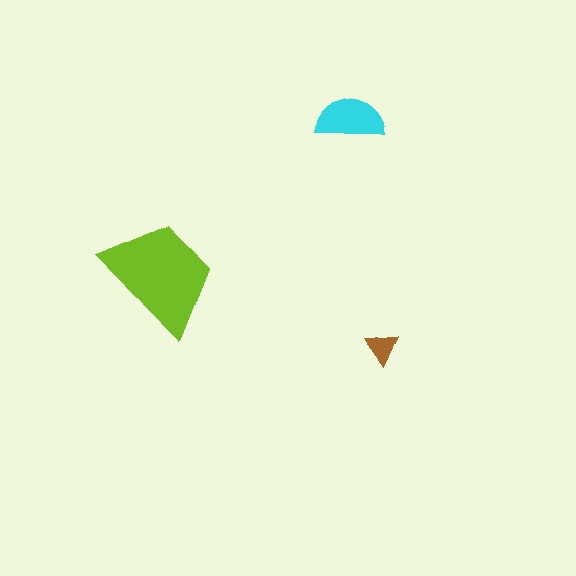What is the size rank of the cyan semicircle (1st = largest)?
2nd.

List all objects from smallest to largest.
The brown triangle, the cyan semicircle, the lime trapezoid.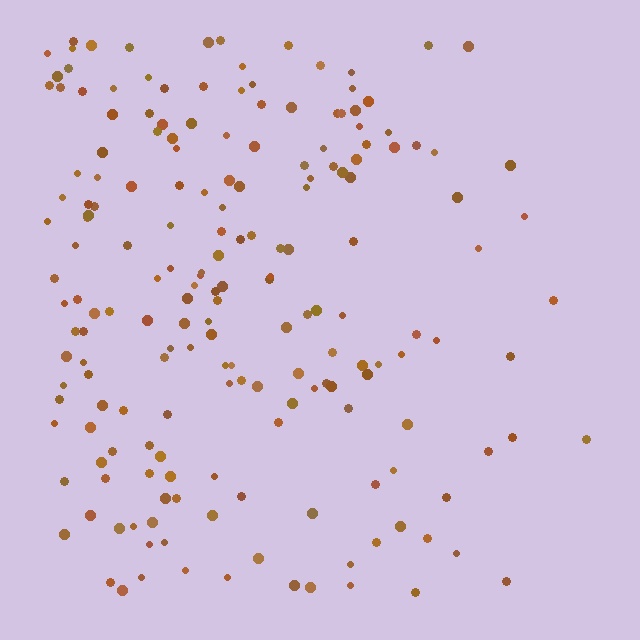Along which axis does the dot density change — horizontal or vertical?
Horizontal.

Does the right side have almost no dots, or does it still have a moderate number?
Still a moderate number, just noticeably fewer than the left.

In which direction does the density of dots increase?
From right to left, with the left side densest.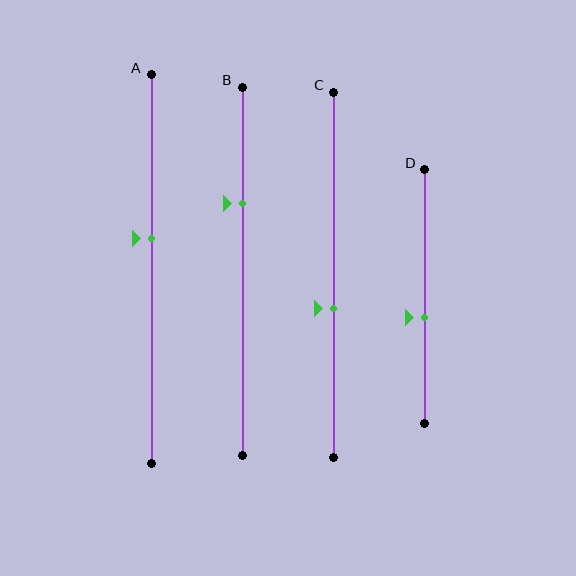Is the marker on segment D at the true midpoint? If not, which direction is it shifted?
No, the marker on segment D is shifted downward by about 9% of the segment length.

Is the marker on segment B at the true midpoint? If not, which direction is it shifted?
No, the marker on segment B is shifted upward by about 18% of the segment length.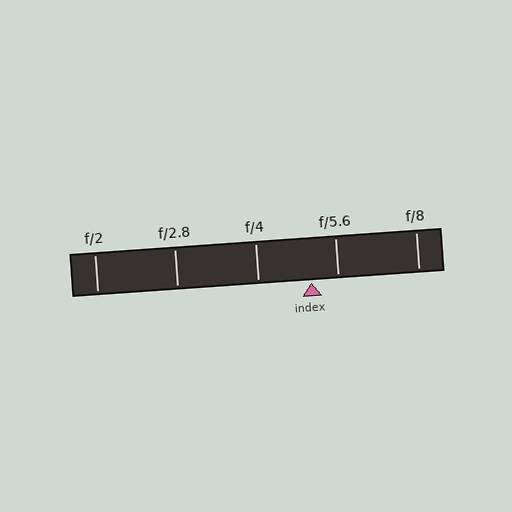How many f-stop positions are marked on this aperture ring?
There are 5 f-stop positions marked.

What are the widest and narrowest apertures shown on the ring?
The widest aperture shown is f/2 and the narrowest is f/8.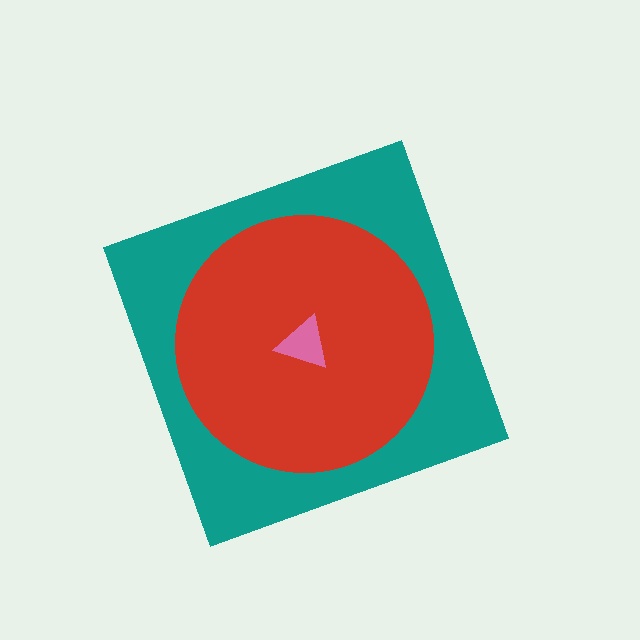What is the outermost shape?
The teal diamond.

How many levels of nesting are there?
3.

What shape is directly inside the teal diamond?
The red circle.